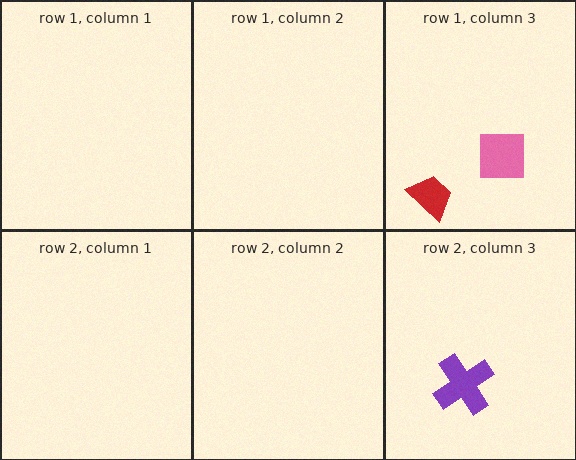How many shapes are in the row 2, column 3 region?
1.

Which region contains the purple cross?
The row 2, column 3 region.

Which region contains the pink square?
The row 1, column 3 region.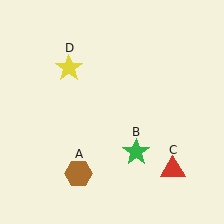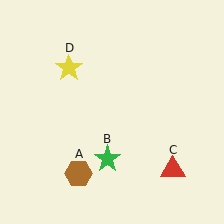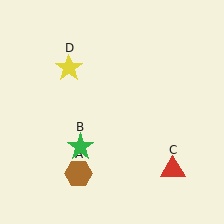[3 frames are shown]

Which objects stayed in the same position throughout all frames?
Brown hexagon (object A) and red triangle (object C) and yellow star (object D) remained stationary.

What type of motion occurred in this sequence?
The green star (object B) rotated clockwise around the center of the scene.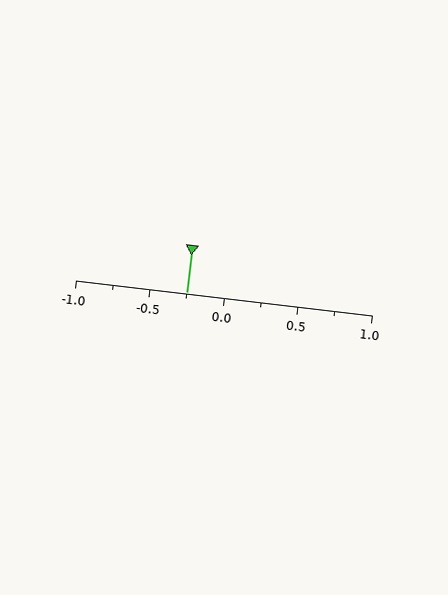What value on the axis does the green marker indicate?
The marker indicates approximately -0.25.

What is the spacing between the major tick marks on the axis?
The major ticks are spaced 0.5 apart.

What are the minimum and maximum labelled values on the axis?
The axis runs from -1.0 to 1.0.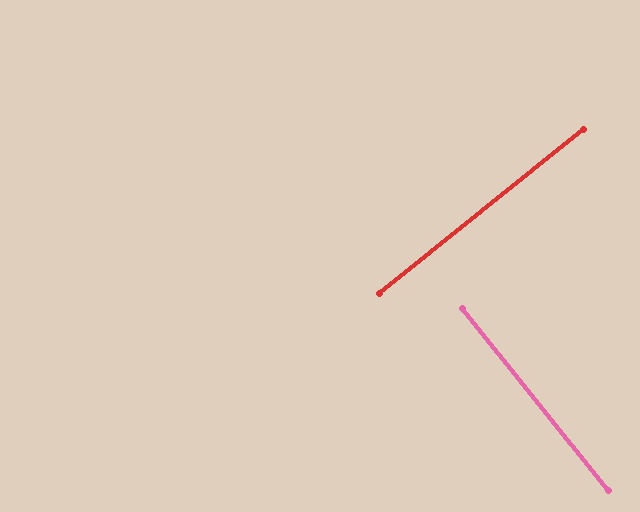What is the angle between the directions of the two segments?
Approximately 90 degrees.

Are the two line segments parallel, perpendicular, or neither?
Perpendicular — they meet at approximately 90°.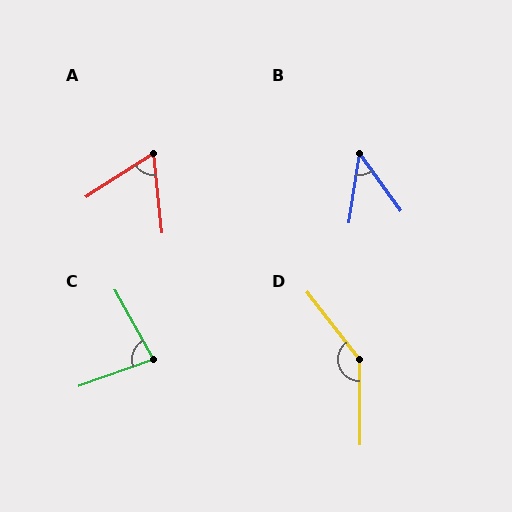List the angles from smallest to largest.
B (45°), A (63°), C (81°), D (143°).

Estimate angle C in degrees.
Approximately 81 degrees.